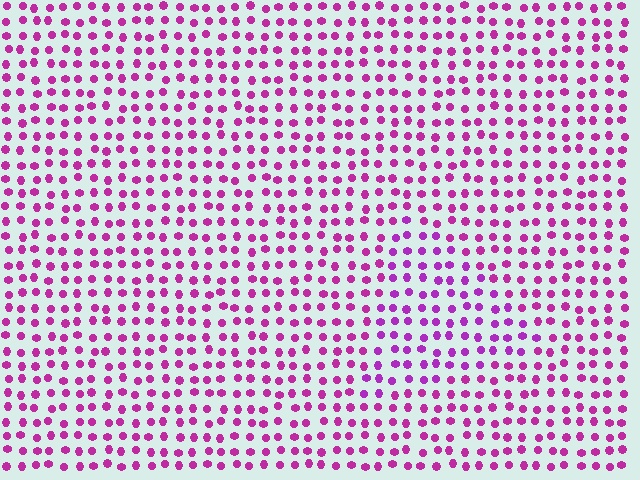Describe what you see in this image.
The image is filled with small magenta elements in a uniform arrangement. A triangle-shaped region is visible where the elements are tinted to a slightly different hue, forming a subtle color boundary.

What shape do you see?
I see a triangle.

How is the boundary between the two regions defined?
The boundary is defined purely by a slight shift in hue (about 20 degrees). Spacing, size, and orientation are identical on both sides.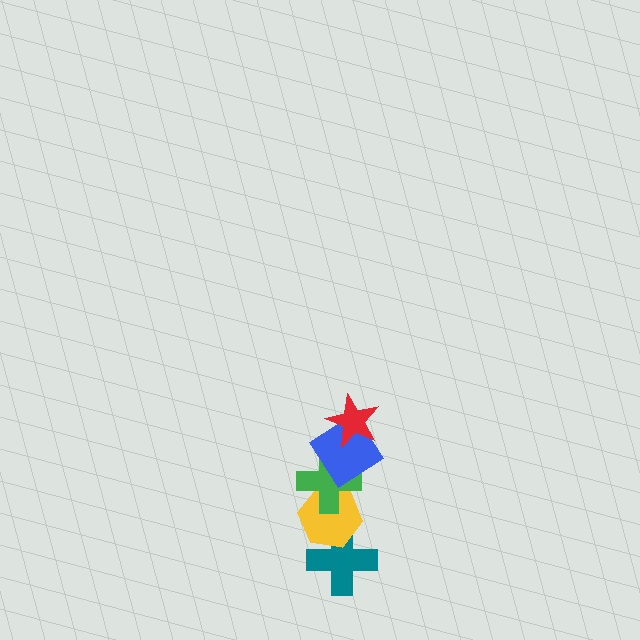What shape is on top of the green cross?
The blue diamond is on top of the green cross.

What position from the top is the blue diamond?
The blue diamond is 2nd from the top.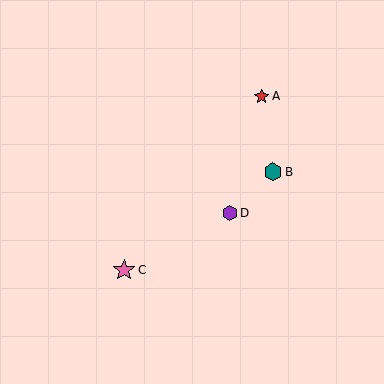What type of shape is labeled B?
Shape B is a teal hexagon.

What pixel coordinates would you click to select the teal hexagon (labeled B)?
Click at (273, 172) to select the teal hexagon B.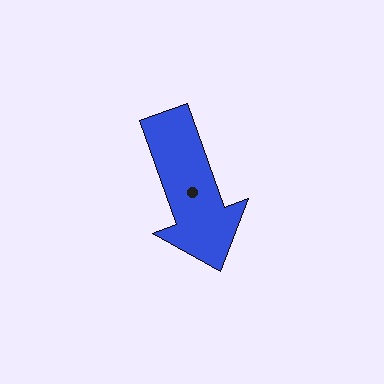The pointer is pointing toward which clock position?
Roughly 5 o'clock.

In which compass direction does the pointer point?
South.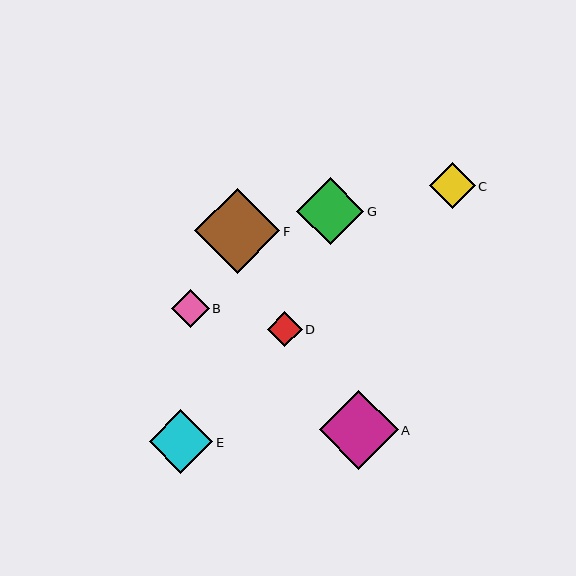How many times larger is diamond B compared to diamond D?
Diamond B is approximately 1.1 times the size of diamond D.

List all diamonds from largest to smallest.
From largest to smallest: F, A, G, E, C, B, D.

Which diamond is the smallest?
Diamond D is the smallest with a size of approximately 34 pixels.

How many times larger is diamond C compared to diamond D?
Diamond C is approximately 1.3 times the size of diamond D.